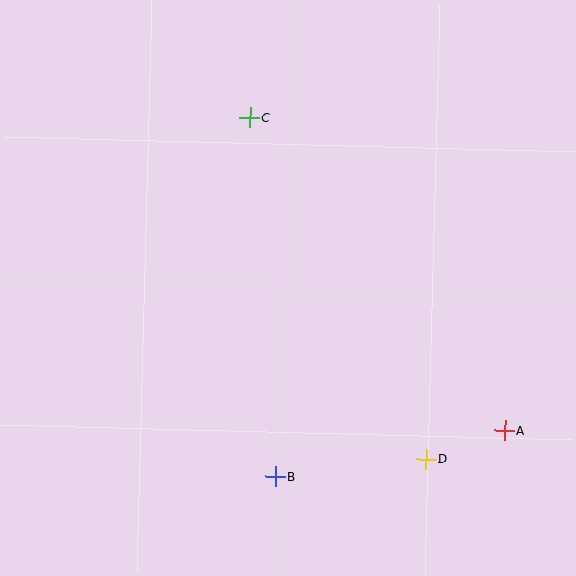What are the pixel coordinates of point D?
Point D is at (426, 459).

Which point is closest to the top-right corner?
Point C is closest to the top-right corner.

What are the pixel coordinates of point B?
Point B is at (275, 476).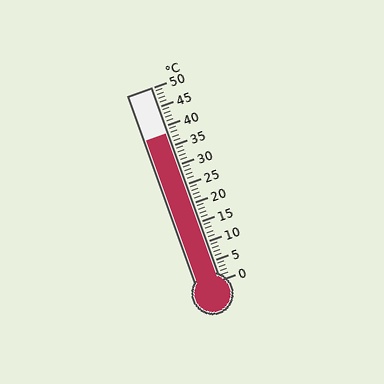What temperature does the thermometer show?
The thermometer shows approximately 38°C.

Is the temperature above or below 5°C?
The temperature is above 5°C.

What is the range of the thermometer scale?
The thermometer scale ranges from 0°C to 50°C.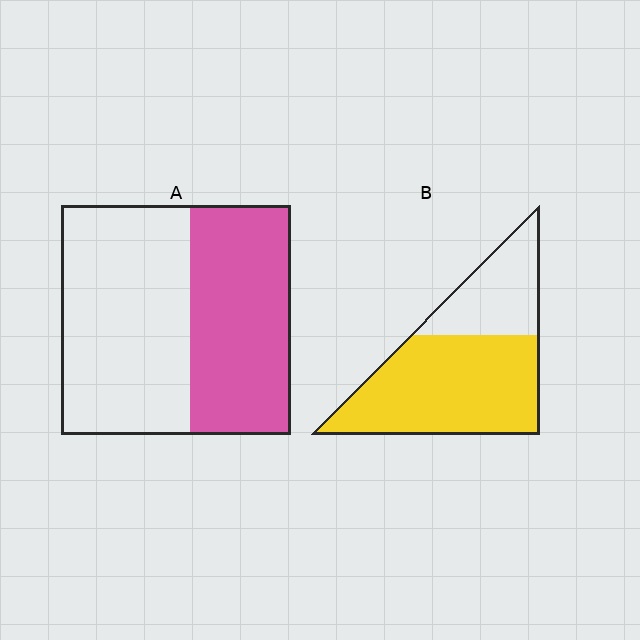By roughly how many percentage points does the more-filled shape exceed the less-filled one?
By roughly 25 percentage points (B over A).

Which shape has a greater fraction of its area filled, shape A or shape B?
Shape B.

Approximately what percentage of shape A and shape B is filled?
A is approximately 45% and B is approximately 70%.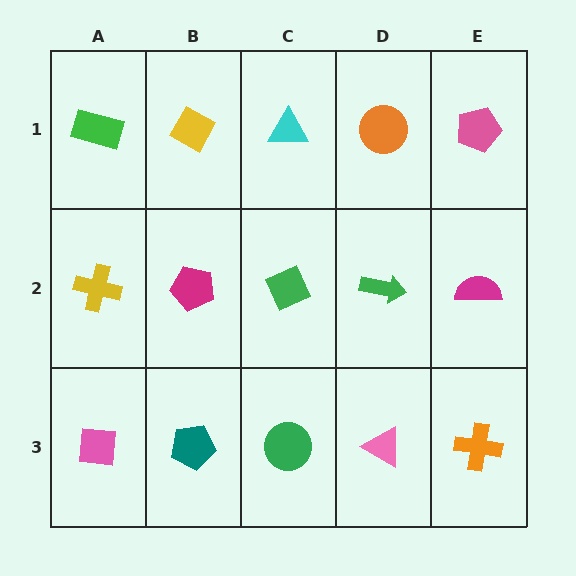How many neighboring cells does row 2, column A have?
3.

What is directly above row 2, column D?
An orange circle.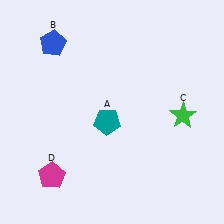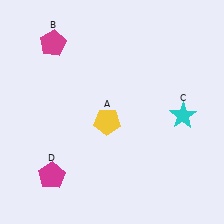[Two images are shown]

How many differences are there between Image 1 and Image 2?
There are 3 differences between the two images.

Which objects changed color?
A changed from teal to yellow. B changed from blue to magenta. C changed from green to cyan.